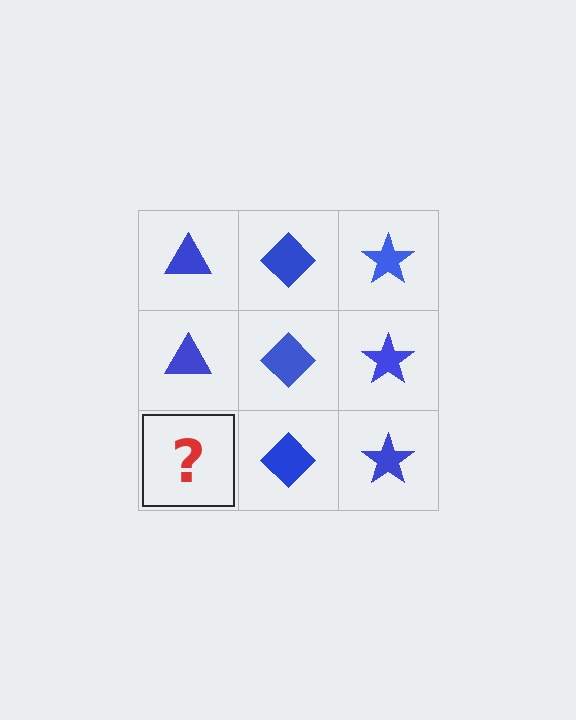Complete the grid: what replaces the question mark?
The question mark should be replaced with a blue triangle.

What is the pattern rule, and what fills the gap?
The rule is that each column has a consistent shape. The gap should be filled with a blue triangle.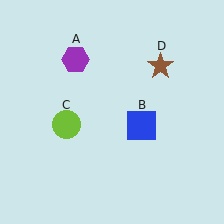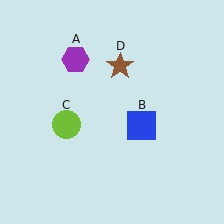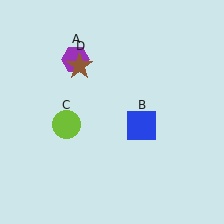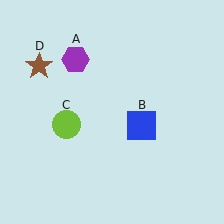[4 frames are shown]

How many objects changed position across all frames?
1 object changed position: brown star (object D).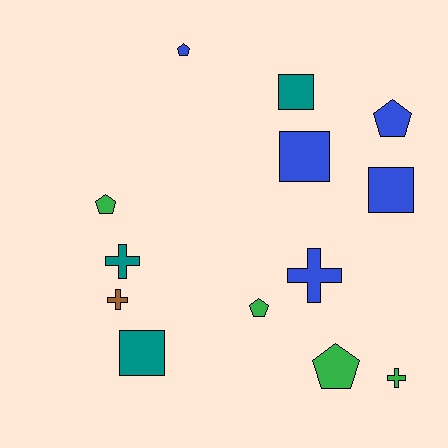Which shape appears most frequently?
Pentagon, with 5 objects.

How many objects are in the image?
There are 13 objects.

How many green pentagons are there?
There are 3 green pentagons.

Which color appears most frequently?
Blue, with 5 objects.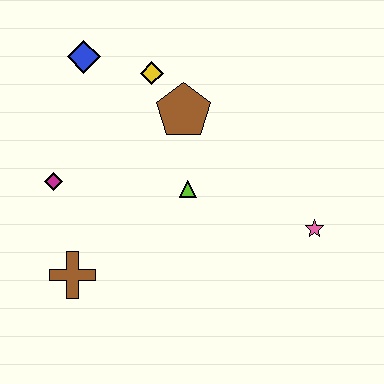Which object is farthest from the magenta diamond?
The pink star is farthest from the magenta diamond.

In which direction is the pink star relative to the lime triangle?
The pink star is to the right of the lime triangle.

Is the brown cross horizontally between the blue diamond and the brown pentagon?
No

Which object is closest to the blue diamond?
The yellow diamond is closest to the blue diamond.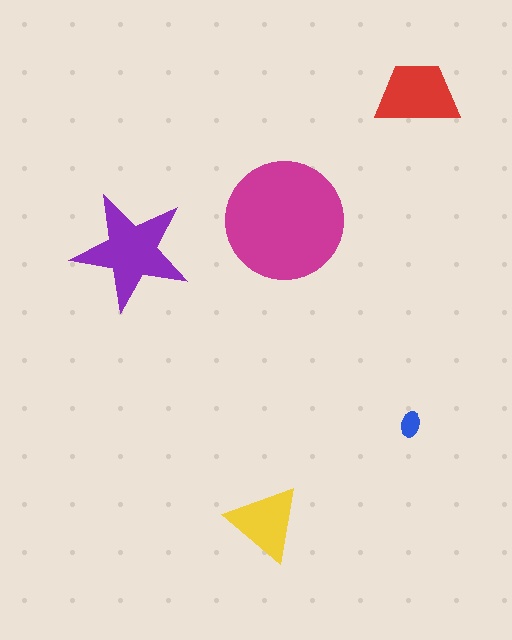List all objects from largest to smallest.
The magenta circle, the purple star, the red trapezoid, the yellow triangle, the blue ellipse.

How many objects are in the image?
There are 5 objects in the image.